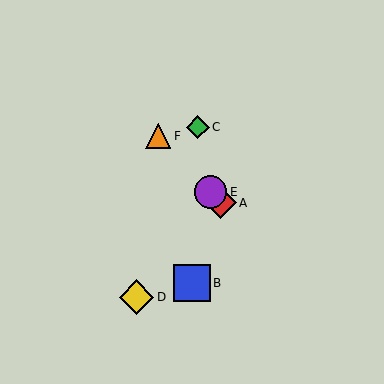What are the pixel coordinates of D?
Object D is at (136, 297).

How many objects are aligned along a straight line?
3 objects (A, E, F) are aligned along a straight line.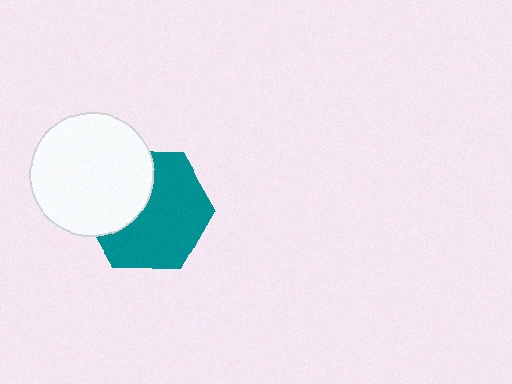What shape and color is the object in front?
The object in front is a white circle.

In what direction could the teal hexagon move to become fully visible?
The teal hexagon could move toward the lower-right. That would shift it out from behind the white circle entirely.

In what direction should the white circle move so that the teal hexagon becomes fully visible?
The white circle should move toward the upper-left. That is the shortest direction to clear the overlap and leave the teal hexagon fully visible.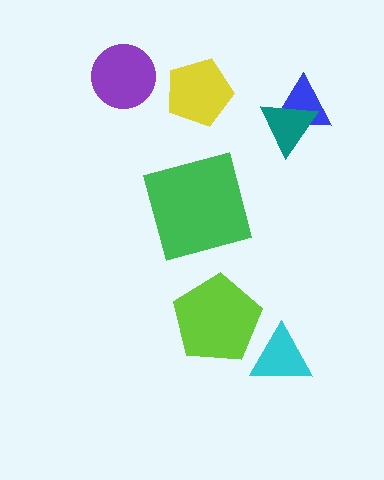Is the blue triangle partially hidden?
Yes, it is partially covered by another shape.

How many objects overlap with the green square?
0 objects overlap with the green square.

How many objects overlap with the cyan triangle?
1 object overlaps with the cyan triangle.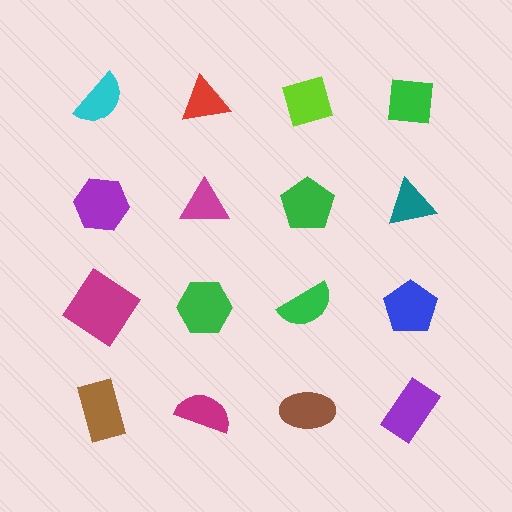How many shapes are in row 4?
4 shapes.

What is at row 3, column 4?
A blue pentagon.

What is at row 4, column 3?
A brown ellipse.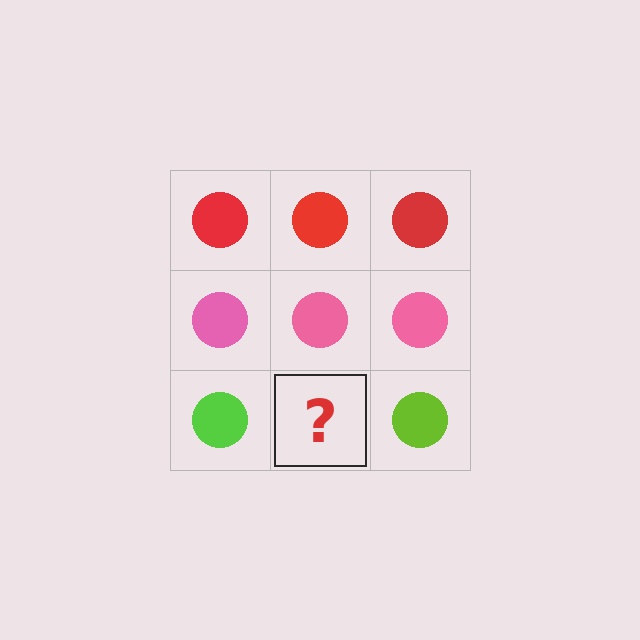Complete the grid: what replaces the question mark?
The question mark should be replaced with a lime circle.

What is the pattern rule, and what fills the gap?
The rule is that each row has a consistent color. The gap should be filled with a lime circle.